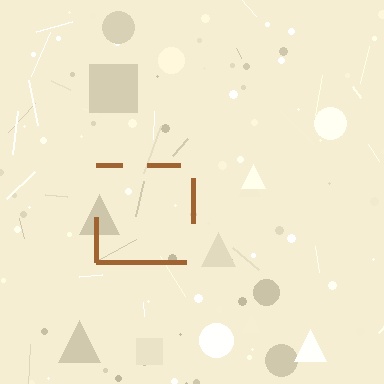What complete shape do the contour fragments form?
The contour fragments form a square.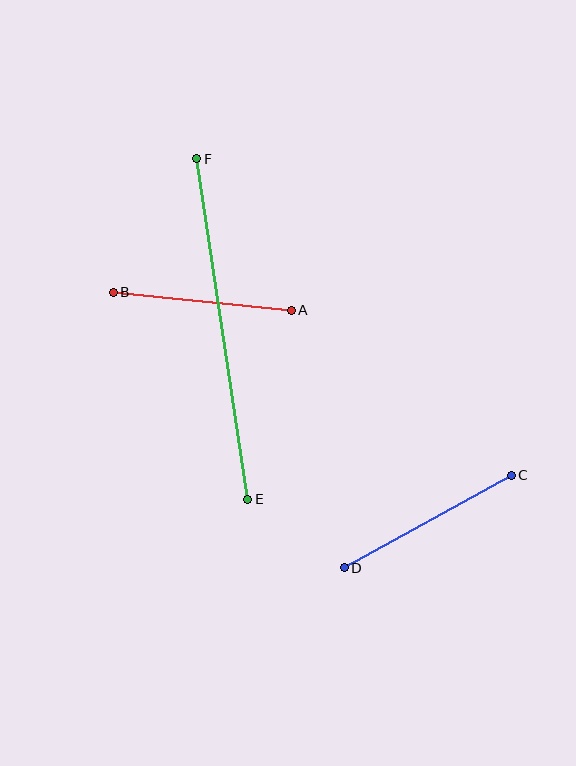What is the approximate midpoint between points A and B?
The midpoint is at approximately (202, 301) pixels.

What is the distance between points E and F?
The distance is approximately 344 pixels.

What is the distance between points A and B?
The distance is approximately 179 pixels.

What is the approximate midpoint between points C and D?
The midpoint is at approximately (428, 521) pixels.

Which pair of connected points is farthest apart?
Points E and F are farthest apart.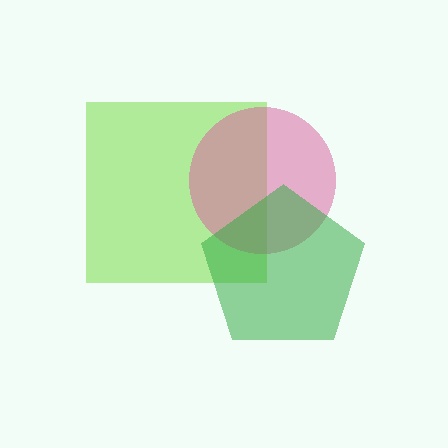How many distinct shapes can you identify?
There are 3 distinct shapes: a lime square, a pink circle, a green pentagon.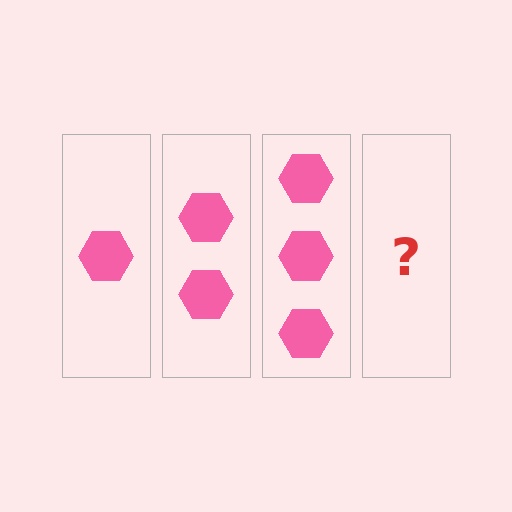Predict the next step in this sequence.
The next step is 4 hexagons.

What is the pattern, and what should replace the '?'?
The pattern is that each step adds one more hexagon. The '?' should be 4 hexagons.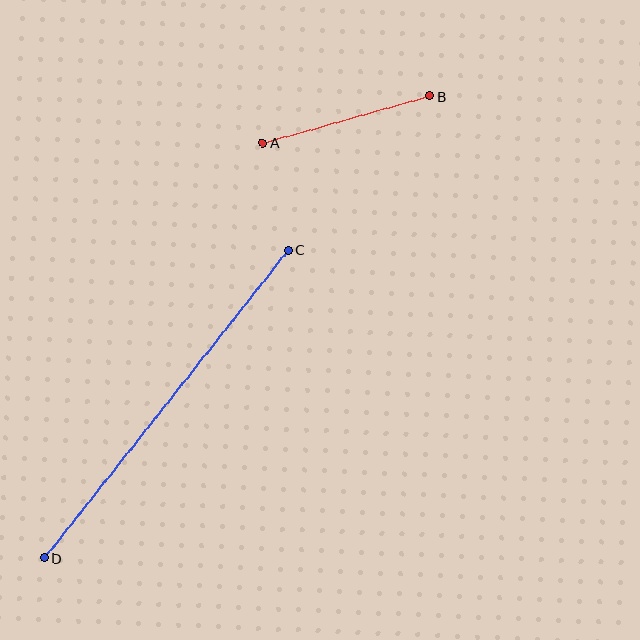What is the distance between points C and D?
The distance is approximately 393 pixels.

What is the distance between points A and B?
The distance is approximately 173 pixels.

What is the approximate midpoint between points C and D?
The midpoint is at approximately (166, 404) pixels.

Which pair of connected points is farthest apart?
Points C and D are farthest apart.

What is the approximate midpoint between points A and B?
The midpoint is at approximately (346, 120) pixels.